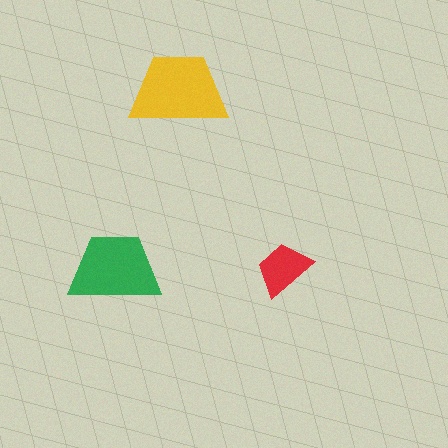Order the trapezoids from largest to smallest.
the yellow one, the green one, the red one.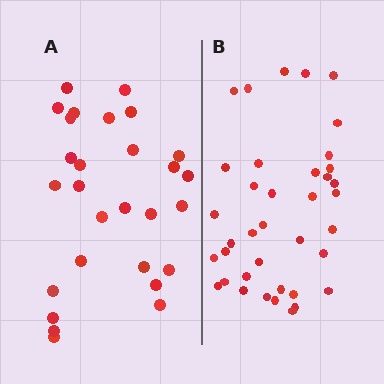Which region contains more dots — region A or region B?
Region B (the right region) has more dots.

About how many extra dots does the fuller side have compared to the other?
Region B has roughly 10 or so more dots than region A.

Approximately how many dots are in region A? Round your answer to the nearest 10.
About 30 dots. (The exact count is 28, which rounds to 30.)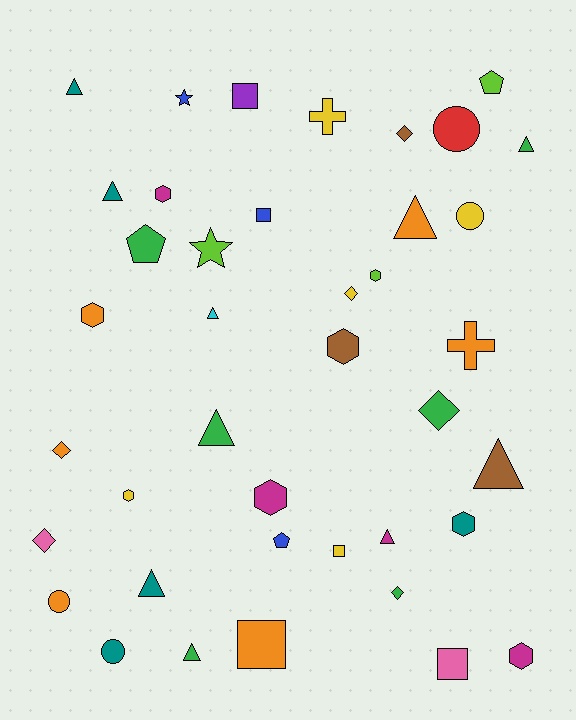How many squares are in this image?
There are 5 squares.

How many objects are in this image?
There are 40 objects.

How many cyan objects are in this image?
There is 1 cyan object.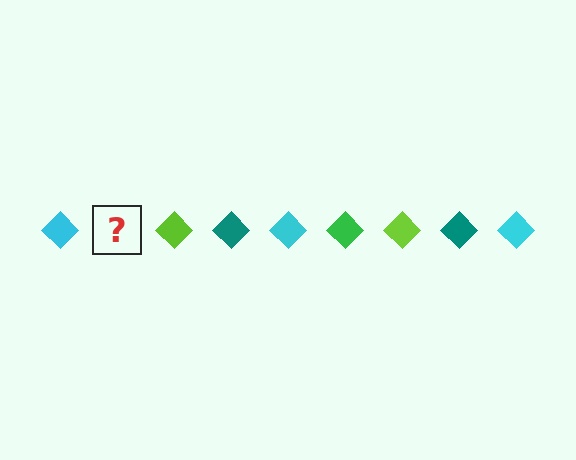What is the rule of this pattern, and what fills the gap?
The rule is that the pattern cycles through cyan, green, lime, teal diamonds. The gap should be filled with a green diamond.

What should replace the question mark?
The question mark should be replaced with a green diamond.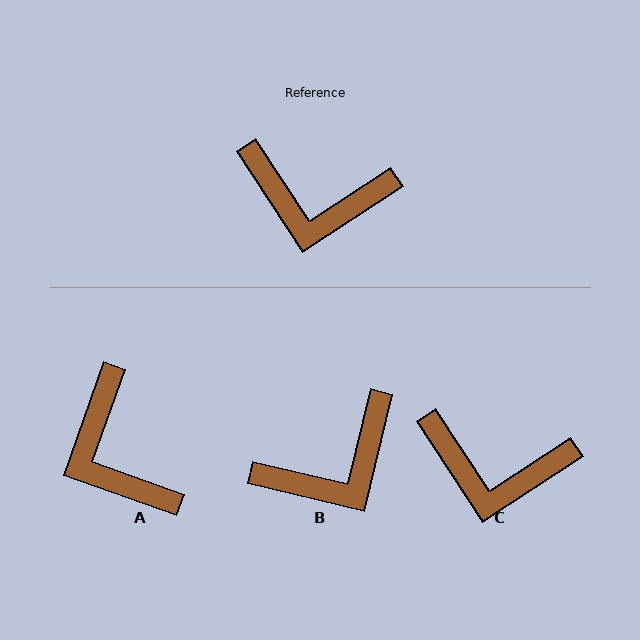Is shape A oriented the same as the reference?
No, it is off by about 53 degrees.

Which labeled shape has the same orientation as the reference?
C.